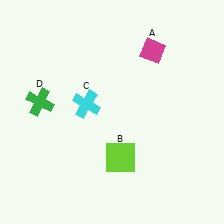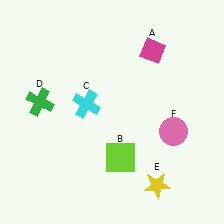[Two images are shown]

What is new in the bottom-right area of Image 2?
A yellow star (E) was added in the bottom-right area of Image 2.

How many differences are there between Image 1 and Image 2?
There are 2 differences between the two images.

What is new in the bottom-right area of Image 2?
A pink circle (F) was added in the bottom-right area of Image 2.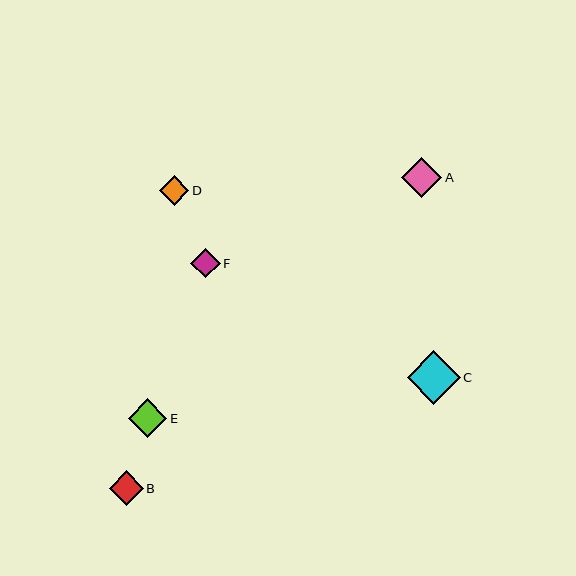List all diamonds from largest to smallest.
From largest to smallest: C, A, E, B, F, D.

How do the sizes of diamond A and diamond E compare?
Diamond A and diamond E are approximately the same size.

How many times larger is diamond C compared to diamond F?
Diamond C is approximately 1.8 times the size of diamond F.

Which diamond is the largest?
Diamond C is the largest with a size of approximately 53 pixels.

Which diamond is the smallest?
Diamond D is the smallest with a size of approximately 30 pixels.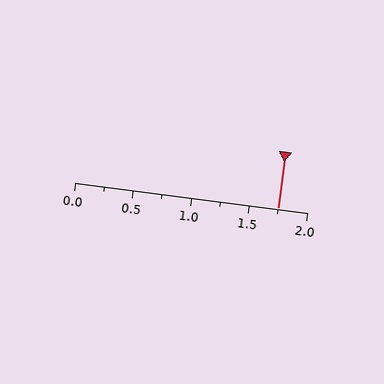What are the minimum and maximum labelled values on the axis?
The axis runs from 0.0 to 2.0.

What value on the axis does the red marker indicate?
The marker indicates approximately 1.75.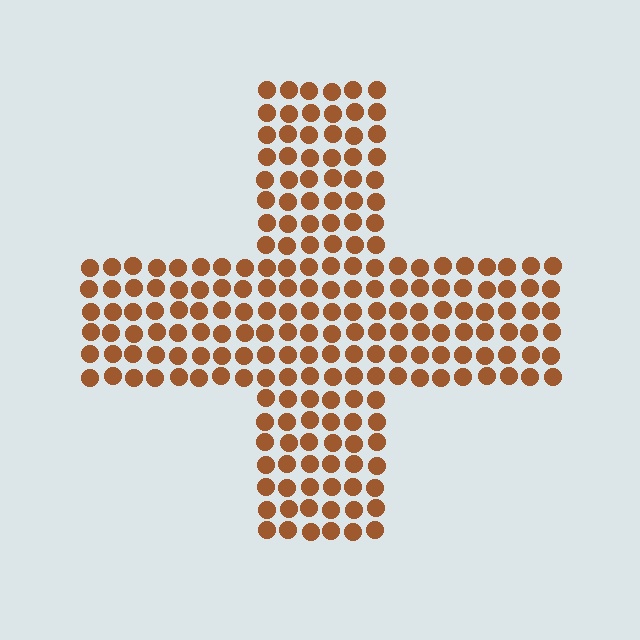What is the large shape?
The large shape is a cross.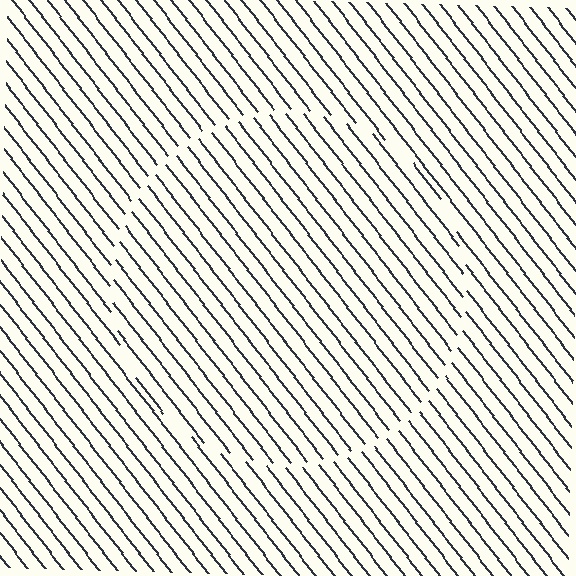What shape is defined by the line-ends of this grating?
An illusory circle. The interior of the shape contains the same grating, shifted by half a period — the contour is defined by the phase discontinuity where line-ends from the inner and outer gratings abut.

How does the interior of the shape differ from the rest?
The interior of the shape contains the same grating, shifted by half a period — the contour is defined by the phase discontinuity where line-ends from the inner and outer gratings abut.